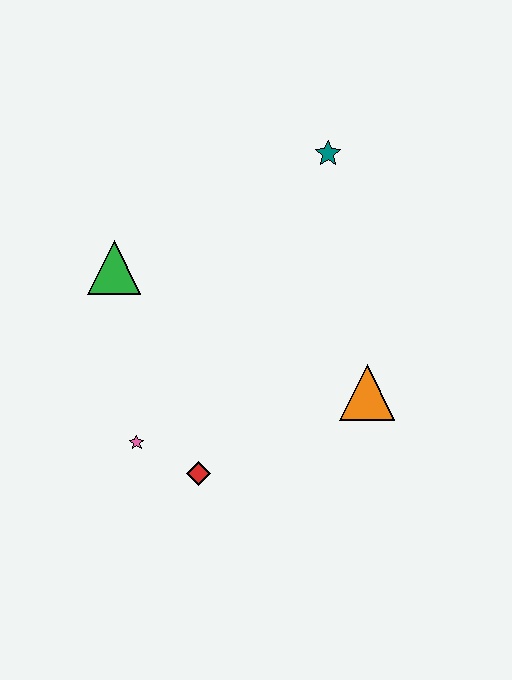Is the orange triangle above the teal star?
No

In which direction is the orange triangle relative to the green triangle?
The orange triangle is to the right of the green triangle.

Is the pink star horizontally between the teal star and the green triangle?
Yes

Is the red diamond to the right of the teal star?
No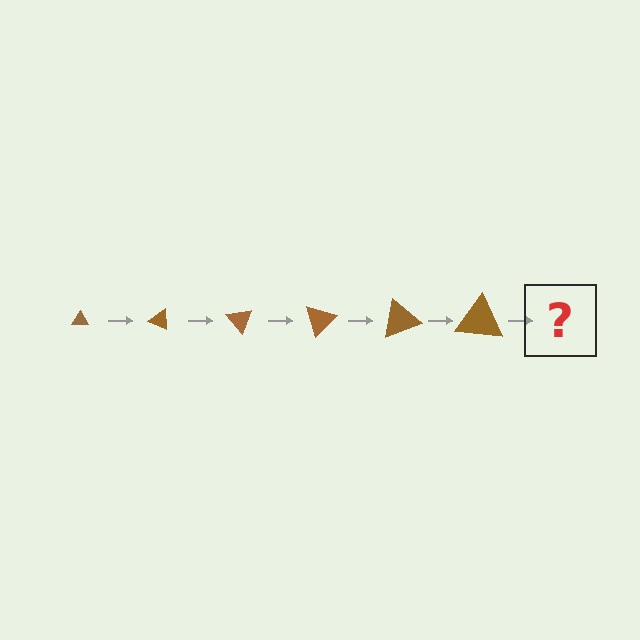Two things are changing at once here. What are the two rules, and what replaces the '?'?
The two rules are that the triangle grows larger each step and it rotates 25 degrees each step. The '?' should be a triangle, larger than the previous one and rotated 150 degrees from the start.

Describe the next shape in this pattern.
It should be a triangle, larger than the previous one and rotated 150 degrees from the start.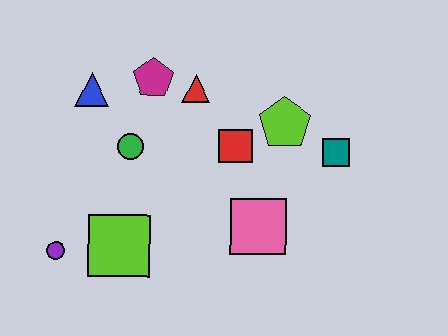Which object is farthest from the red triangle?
The purple circle is farthest from the red triangle.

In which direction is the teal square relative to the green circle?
The teal square is to the right of the green circle.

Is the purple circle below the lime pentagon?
Yes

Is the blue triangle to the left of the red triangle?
Yes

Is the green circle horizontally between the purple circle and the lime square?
No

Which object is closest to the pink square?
The red square is closest to the pink square.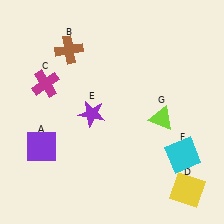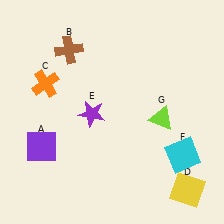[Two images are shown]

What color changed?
The cross (C) changed from magenta in Image 1 to orange in Image 2.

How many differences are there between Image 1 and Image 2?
There is 1 difference between the two images.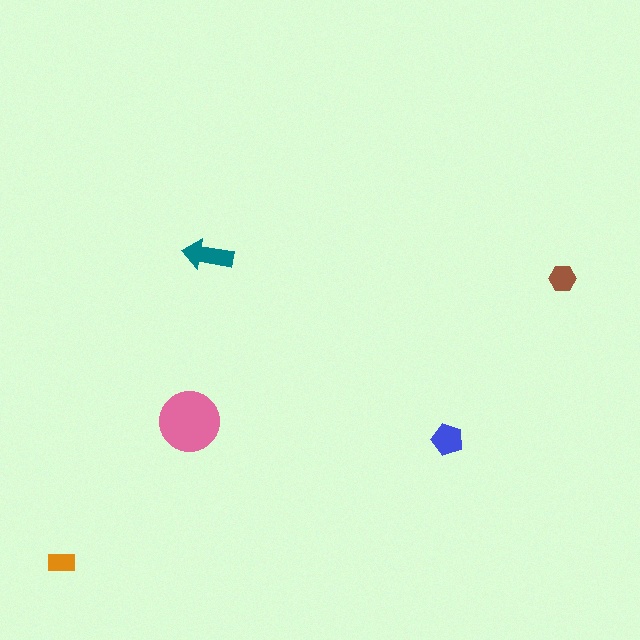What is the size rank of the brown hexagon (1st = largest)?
4th.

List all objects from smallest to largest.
The orange rectangle, the brown hexagon, the blue pentagon, the teal arrow, the pink circle.